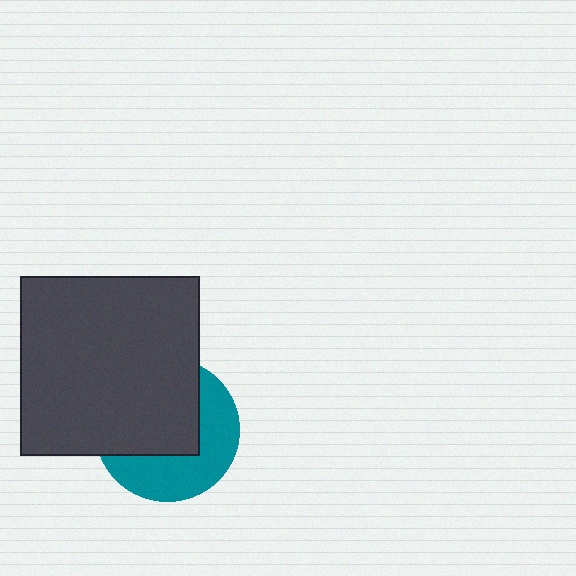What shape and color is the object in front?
The object in front is a dark gray square.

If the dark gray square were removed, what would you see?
You would see the complete teal circle.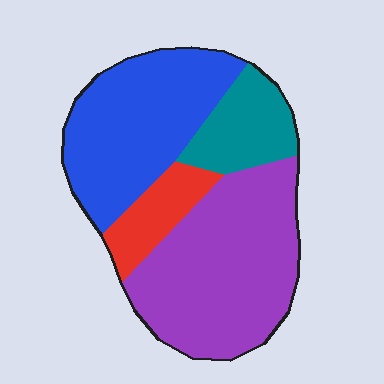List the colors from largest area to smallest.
From largest to smallest: purple, blue, teal, red.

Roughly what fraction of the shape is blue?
Blue covers 33% of the shape.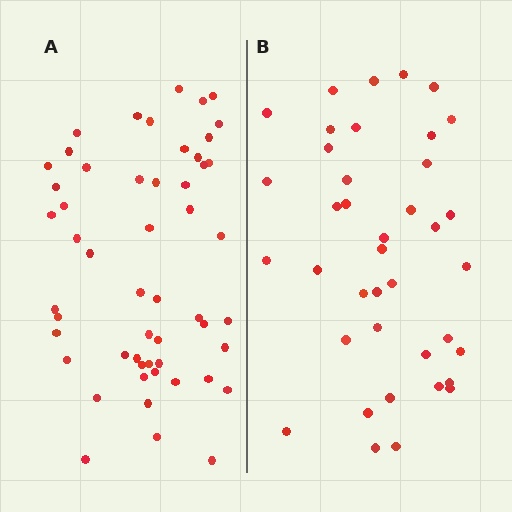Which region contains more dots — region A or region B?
Region A (the left region) has more dots.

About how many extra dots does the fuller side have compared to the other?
Region A has approximately 15 more dots than region B.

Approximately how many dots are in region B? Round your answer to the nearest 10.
About 40 dots. (The exact count is 39, which rounds to 40.)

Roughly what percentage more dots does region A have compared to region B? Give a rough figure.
About 35% more.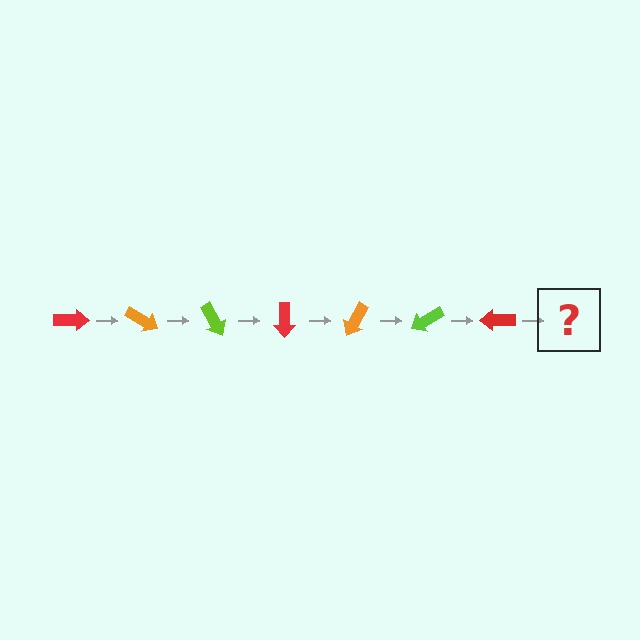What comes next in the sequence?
The next element should be an orange arrow, rotated 210 degrees from the start.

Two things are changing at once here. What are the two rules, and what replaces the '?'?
The two rules are that it rotates 30 degrees each step and the color cycles through red, orange, and lime. The '?' should be an orange arrow, rotated 210 degrees from the start.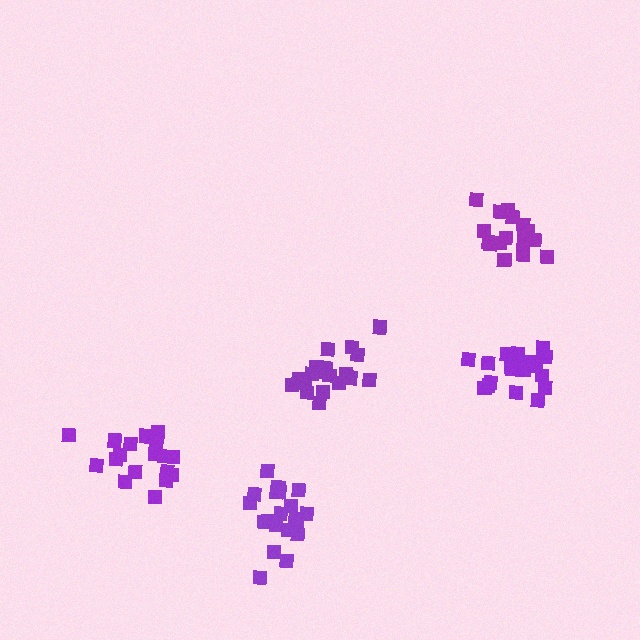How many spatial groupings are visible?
There are 5 spatial groupings.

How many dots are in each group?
Group 1: 19 dots, Group 2: 19 dots, Group 3: 17 dots, Group 4: 20 dots, Group 5: 20 dots (95 total).